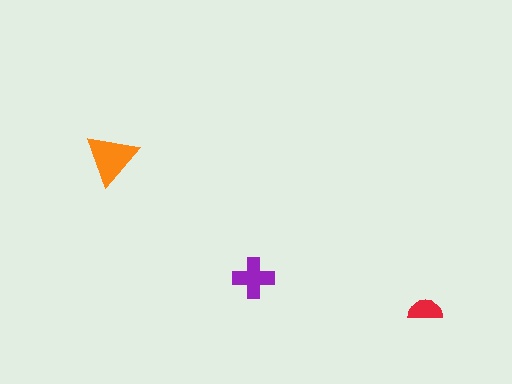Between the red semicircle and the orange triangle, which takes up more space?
The orange triangle.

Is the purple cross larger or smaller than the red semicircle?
Larger.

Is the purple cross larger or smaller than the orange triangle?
Smaller.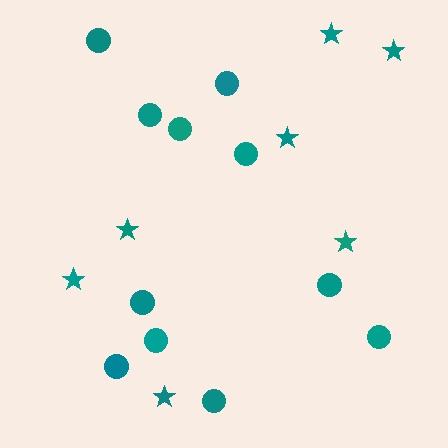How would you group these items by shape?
There are 2 groups: one group of circles (11) and one group of stars (7).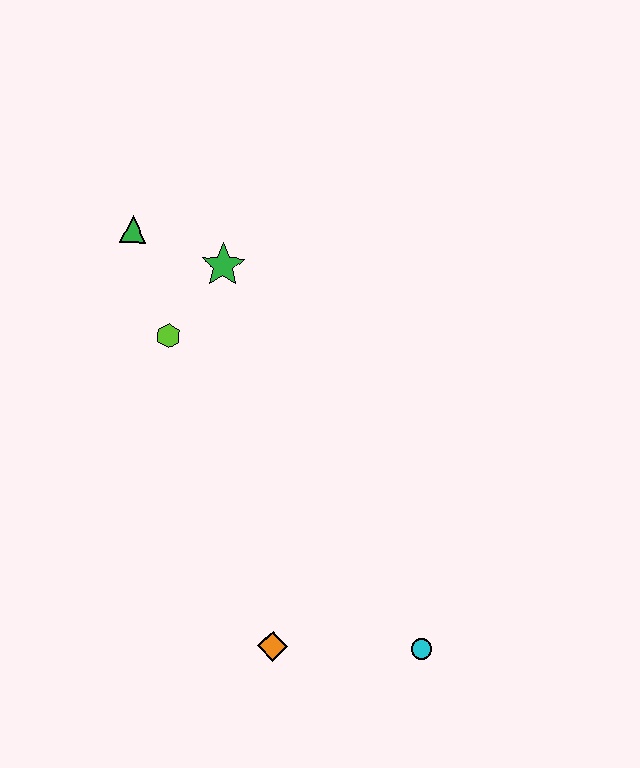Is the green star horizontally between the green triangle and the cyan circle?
Yes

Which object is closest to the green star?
The lime hexagon is closest to the green star.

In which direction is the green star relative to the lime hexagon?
The green star is above the lime hexagon.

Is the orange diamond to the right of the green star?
Yes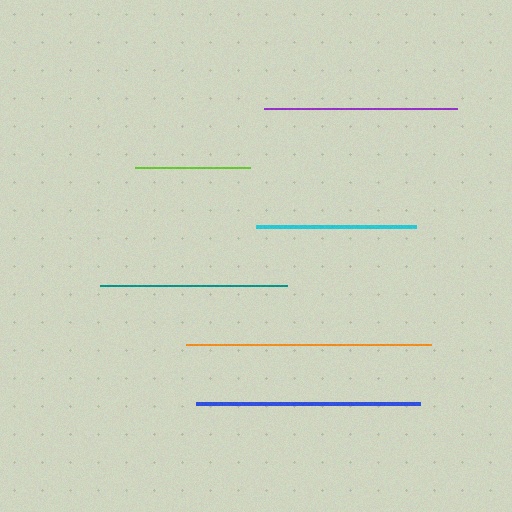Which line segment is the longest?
The orange line is the longest at approximately 245 pixels.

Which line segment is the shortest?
The lime line is the shortest at approximately 115 pixels.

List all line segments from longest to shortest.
From longest to shortest: orange, blue, purple, teal, cyan, lime.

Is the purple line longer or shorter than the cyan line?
The purple line is longer than the cyan line.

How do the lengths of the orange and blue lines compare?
The orange and blue lines are approximately the same length.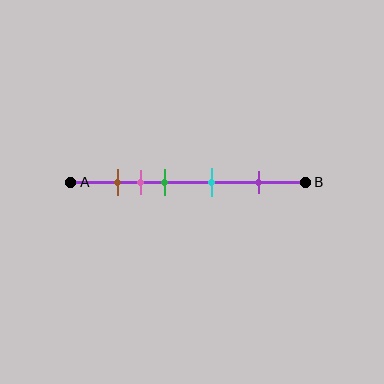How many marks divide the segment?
There are 5 marks dividing the segment.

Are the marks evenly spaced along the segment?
No, the marks are not evenly spaced.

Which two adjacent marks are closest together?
The brown and pink marks are the closest adjacent pair.